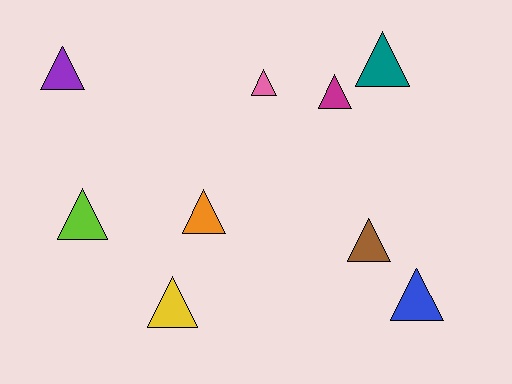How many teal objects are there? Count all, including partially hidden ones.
There is 1 teal object.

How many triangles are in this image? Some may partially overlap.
There are 9 triangles.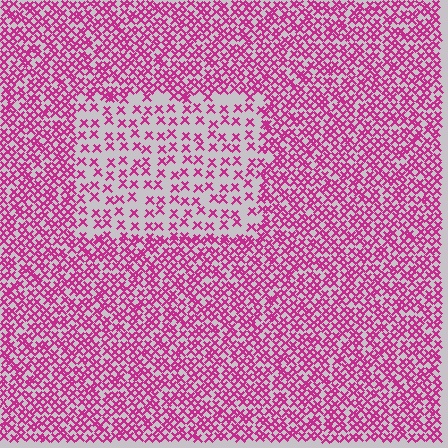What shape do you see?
I see a rectangle.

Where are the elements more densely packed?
The elements are more densely packed outside the rectangle boundary.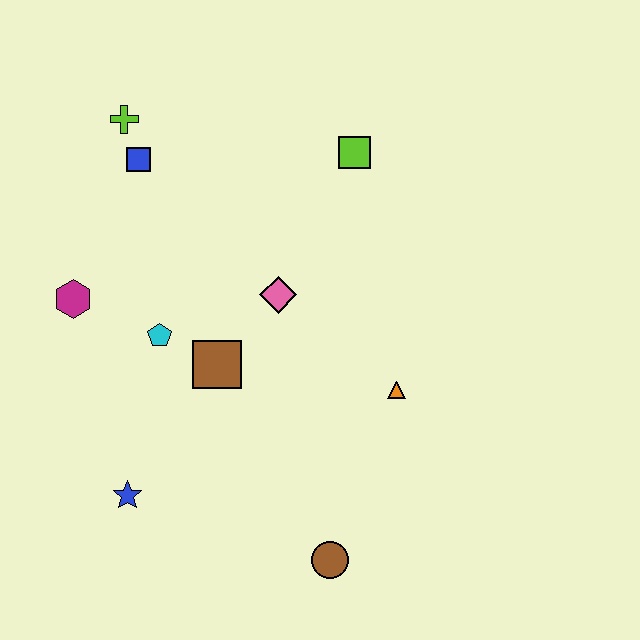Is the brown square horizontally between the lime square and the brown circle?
No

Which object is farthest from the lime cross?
The brown circle is farthest from the lime cross.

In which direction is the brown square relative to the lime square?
The brown square is below the lime square.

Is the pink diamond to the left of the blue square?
No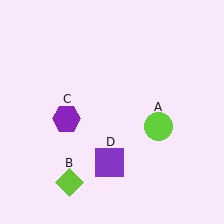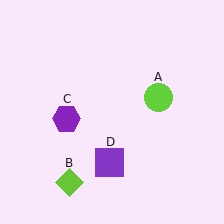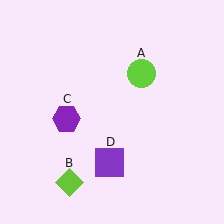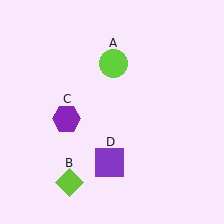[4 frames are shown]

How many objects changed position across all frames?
1 object changed position: lime circle (object A).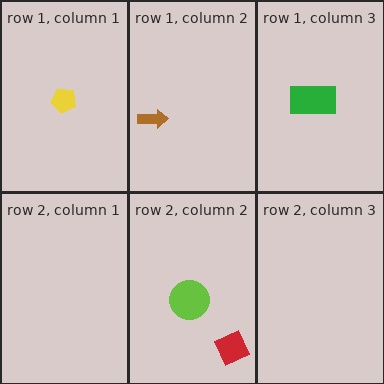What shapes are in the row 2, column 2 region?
The lime circle, the red diamond.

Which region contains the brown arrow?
The row 1, column 2 region.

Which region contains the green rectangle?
The row 1, column 3 region.